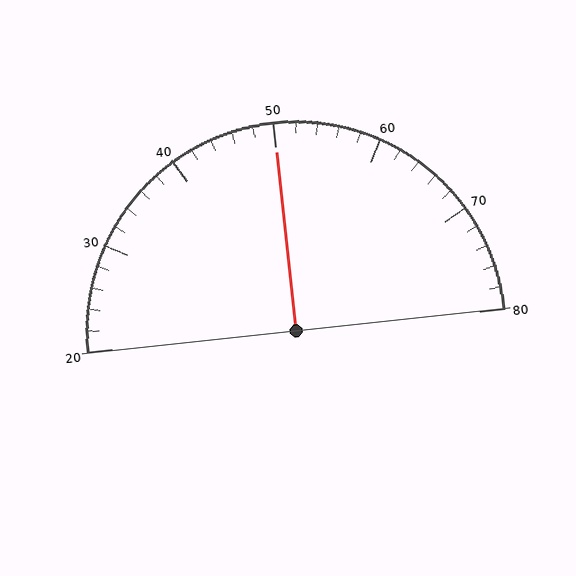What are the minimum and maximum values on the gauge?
The gauge ranges from 20 to 80.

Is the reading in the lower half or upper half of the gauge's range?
The reading is in the upper half of the range (20 to 80).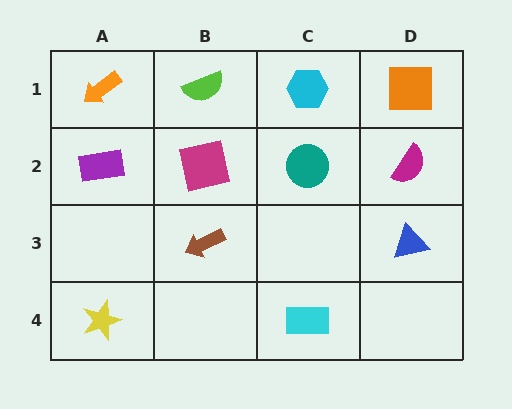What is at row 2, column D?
A magenta semicircle.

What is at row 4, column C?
A cyan rectangle.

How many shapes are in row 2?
4 shapes.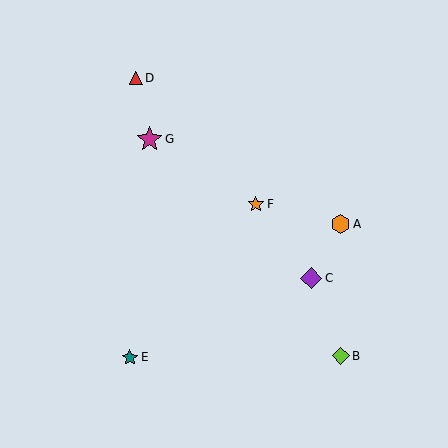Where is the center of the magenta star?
The center of the magenta star is at (149, 139).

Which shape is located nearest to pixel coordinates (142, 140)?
The magenta star (labeled G) at (149, 139) is nearest to that location.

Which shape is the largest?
The magenta star (labeled G) is the largest.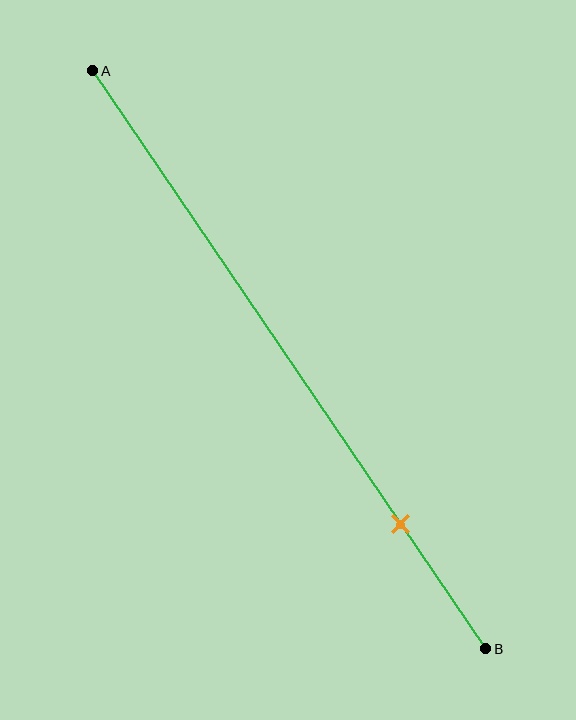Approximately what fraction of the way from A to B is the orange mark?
The orange mark is approximately 80% of the way from A to B.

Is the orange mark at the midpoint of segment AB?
No, the mark is at about 80% from A, not at the 50% midpoint.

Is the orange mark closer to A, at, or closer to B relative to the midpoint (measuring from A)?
The orange mark is closer to point B than the midpoint of segment AB.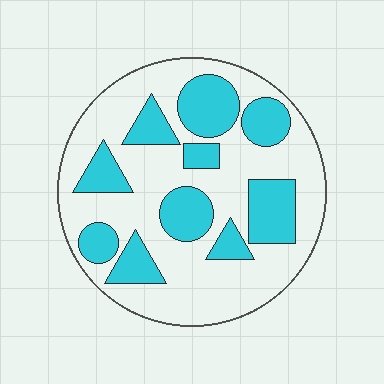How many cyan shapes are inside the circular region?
10.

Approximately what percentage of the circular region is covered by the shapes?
Approximately 35%.